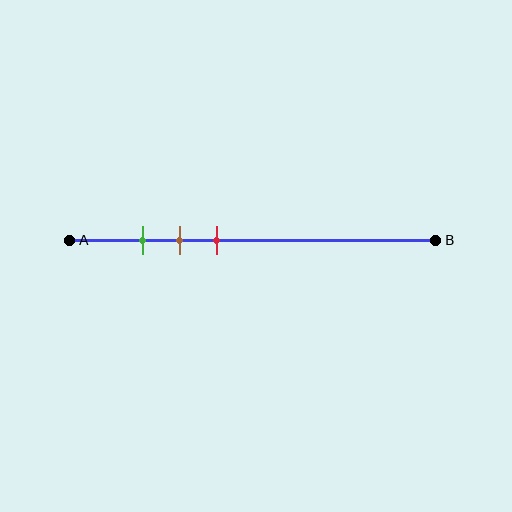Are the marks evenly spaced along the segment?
Yes, the marks are approximately evenly spaced.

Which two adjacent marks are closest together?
The green and brown marks are the closest adjacent pair.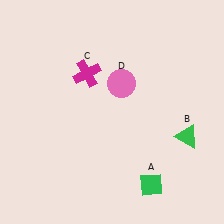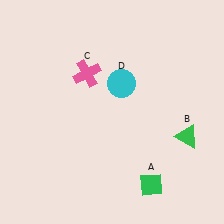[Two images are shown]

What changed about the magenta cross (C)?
In Image 1, C is magenta. In Image 2, it changed to pink.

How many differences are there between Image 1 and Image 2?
There are 2 differences between the two images.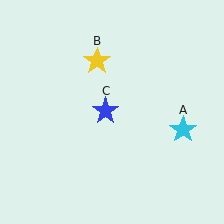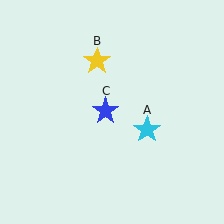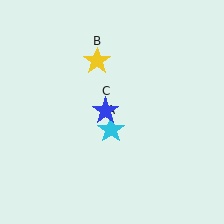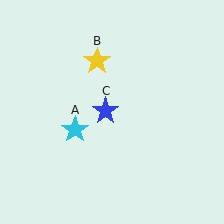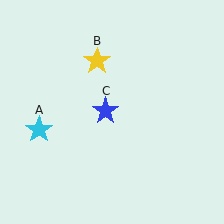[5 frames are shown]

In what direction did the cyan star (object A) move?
The cyan star (object A) moved left.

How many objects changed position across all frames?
1 object changed position: cyan star (object A).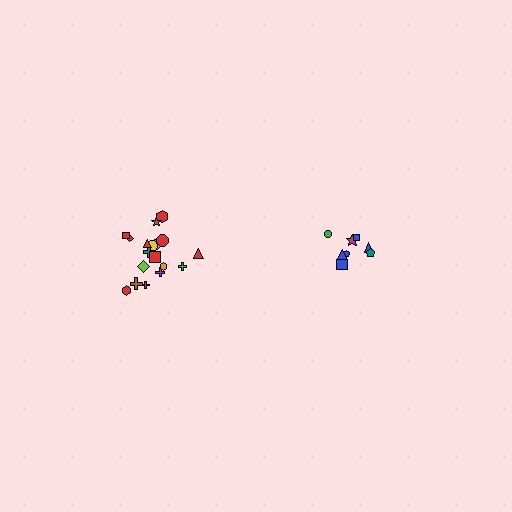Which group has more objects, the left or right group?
The left group.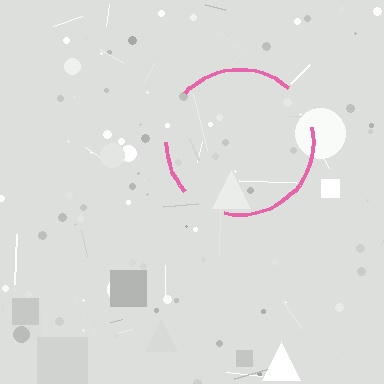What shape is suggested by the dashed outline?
The dashed outline suggests a circle.